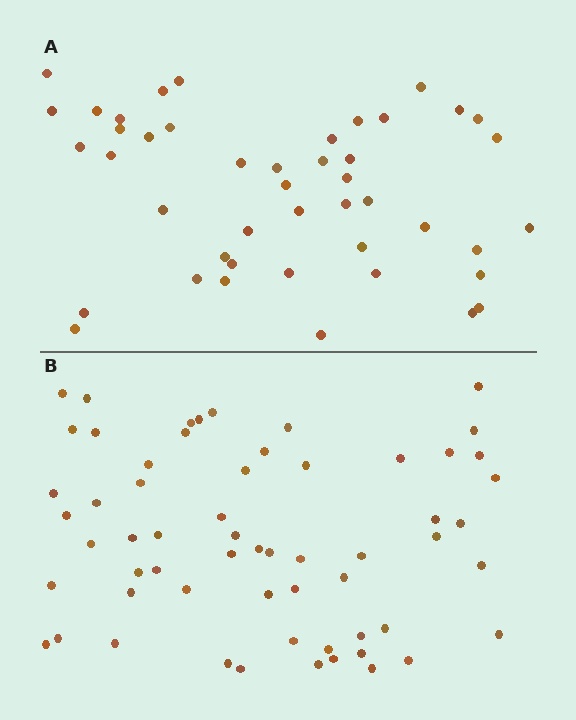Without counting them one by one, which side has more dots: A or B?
Region B (the bottom region) has more dots.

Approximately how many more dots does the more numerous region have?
Region B has approximately 15 more dots than region A.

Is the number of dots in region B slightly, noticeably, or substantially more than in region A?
Region B has noticeably more, but not dramatically so. The ratio is roughly 1.3 to 1.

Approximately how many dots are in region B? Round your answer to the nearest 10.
About 60 dots.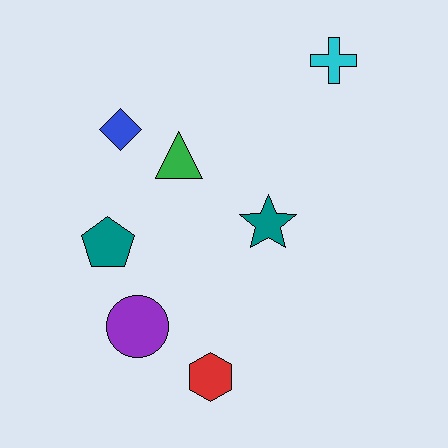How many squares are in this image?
There are no squares.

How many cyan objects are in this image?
There is 1 cyan object.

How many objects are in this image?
There are 7 objects.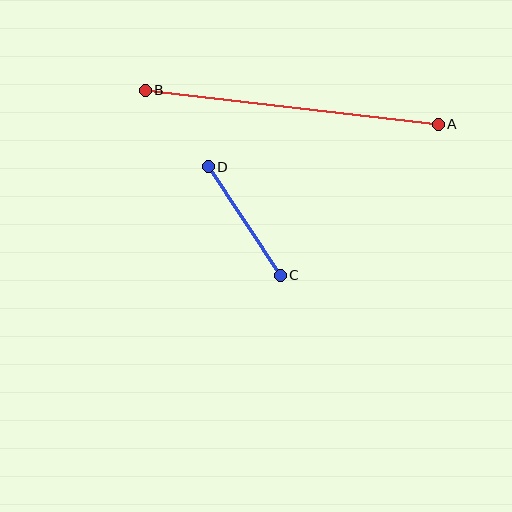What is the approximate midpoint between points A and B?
The midpoint is at approximately (292, 107) pixels.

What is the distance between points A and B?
The distance is approximately 295 pixels.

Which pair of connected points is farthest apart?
Points A and B are farthest apart.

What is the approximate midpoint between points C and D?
The midpoint is at approximately (244, 221) pixels.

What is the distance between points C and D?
The distance is approximately 130 pixels.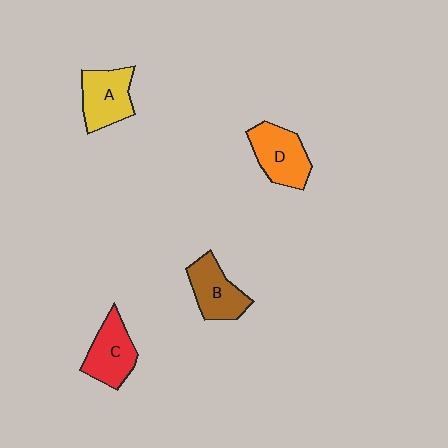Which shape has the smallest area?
Shape B (brown).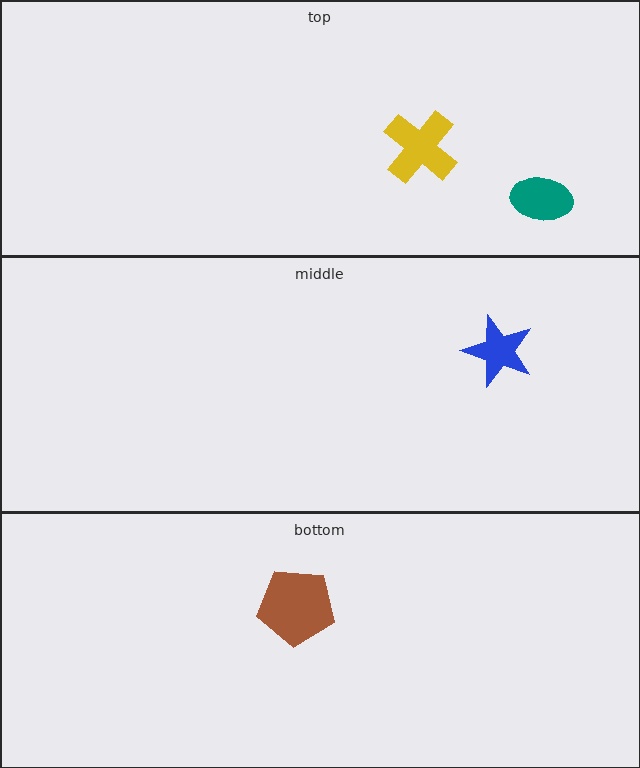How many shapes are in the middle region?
1.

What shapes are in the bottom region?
The brown pentagon.